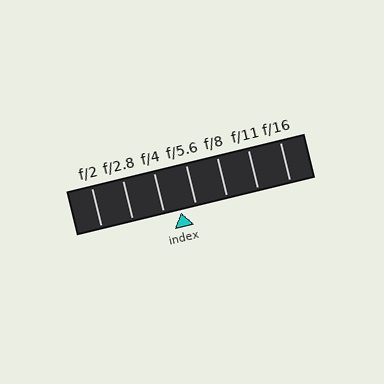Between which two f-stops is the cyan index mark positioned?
The index mark is between f/4 and f/5.6.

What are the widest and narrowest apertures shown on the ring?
The widest aperture shown is f/2 and the narrowest is f/16.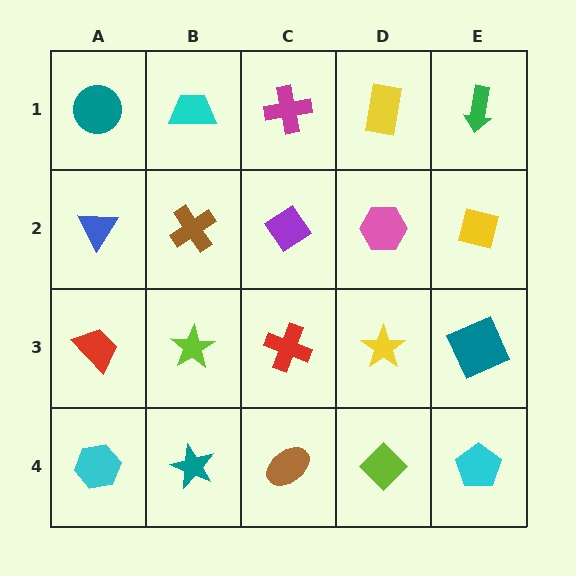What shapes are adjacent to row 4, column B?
A lime star (row 3, column B), a cyan hexagon (row 4, column A), a brown ellipse (row 4, column C).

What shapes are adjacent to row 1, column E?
A yellow square (row 2, column E), a yellow rectangle (row 1, column D).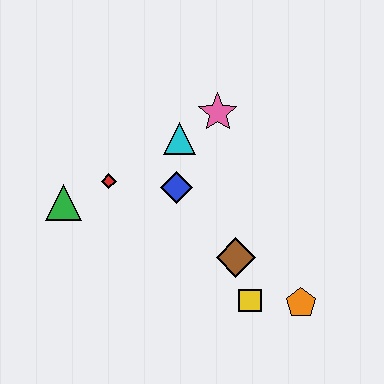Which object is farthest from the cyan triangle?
The orange pentagon is farthest from the cyan triangle.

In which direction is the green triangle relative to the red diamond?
The green triangle is to the left of the red diamond.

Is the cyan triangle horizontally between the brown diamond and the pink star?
No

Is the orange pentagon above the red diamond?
No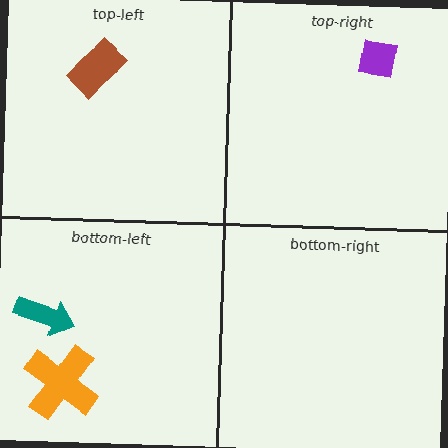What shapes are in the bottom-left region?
The orange cross, the teal arrow.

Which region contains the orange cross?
The bottom-left region.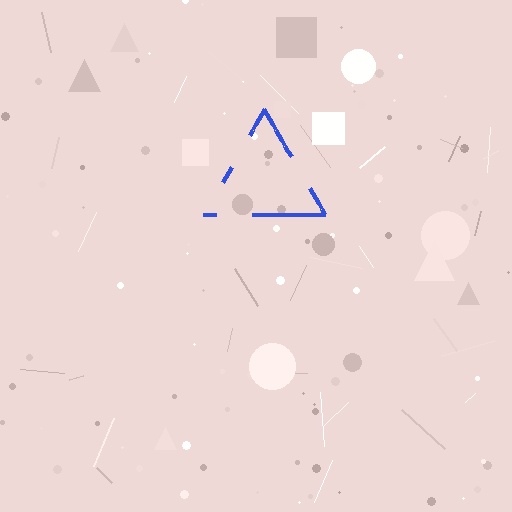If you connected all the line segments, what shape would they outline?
They would outline a triangle.